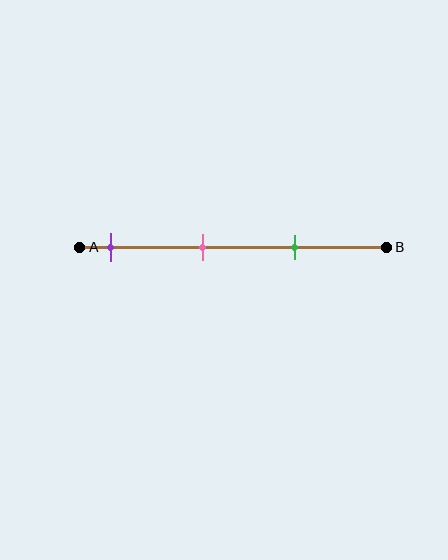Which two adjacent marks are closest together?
The pink and green marks are the closest adjacent pair.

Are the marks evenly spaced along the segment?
Yes, the marks are approximately evenly spaced.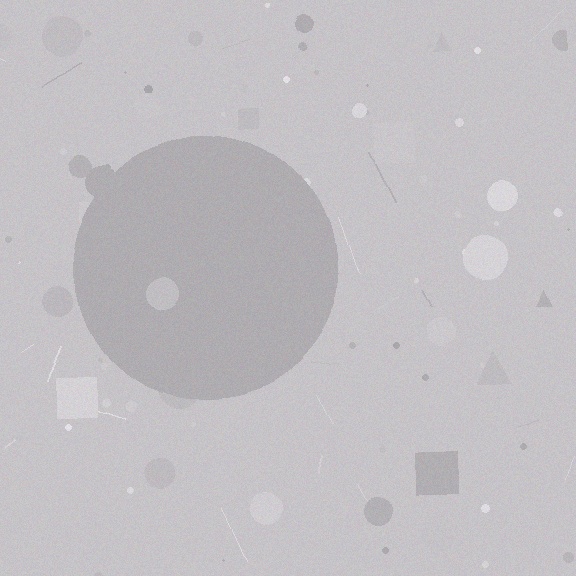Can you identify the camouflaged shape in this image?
The camouflaged shape is a circle.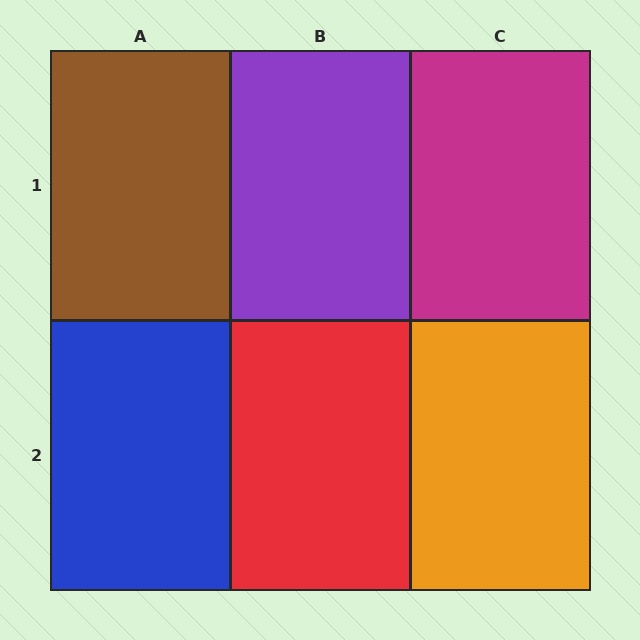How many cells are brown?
1 cell is brown.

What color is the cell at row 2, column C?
Orange.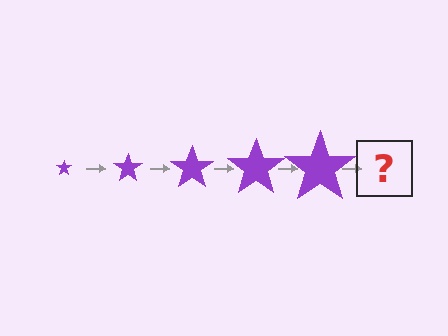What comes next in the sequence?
The next element should be a purple star, larger than the previous one.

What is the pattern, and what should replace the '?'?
The pattern is that the star gets progressively larger each step. The '?' should be a purple star, larger than the previous one.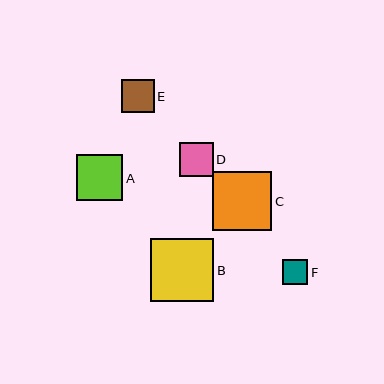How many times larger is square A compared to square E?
Square A is approximately 1.4 times the size of square E.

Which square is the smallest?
Square F is the smallest with a size of approximately 25 pixels.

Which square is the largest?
Square B is the largest with a size of approximately 63 pixels.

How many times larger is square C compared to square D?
Square C is approximately 1.8 times the size of square D.